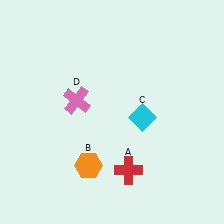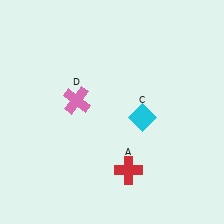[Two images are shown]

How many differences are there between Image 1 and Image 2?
There is 1 difference between the two images.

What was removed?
The orange hexagon (B) was removed in Image 2.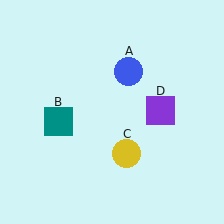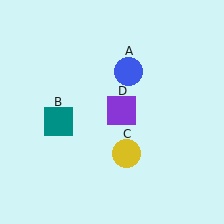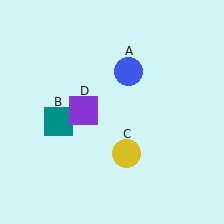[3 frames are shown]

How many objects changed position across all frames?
1 object changed position: purple square (object D).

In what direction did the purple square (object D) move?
The purple square (object D) moved left.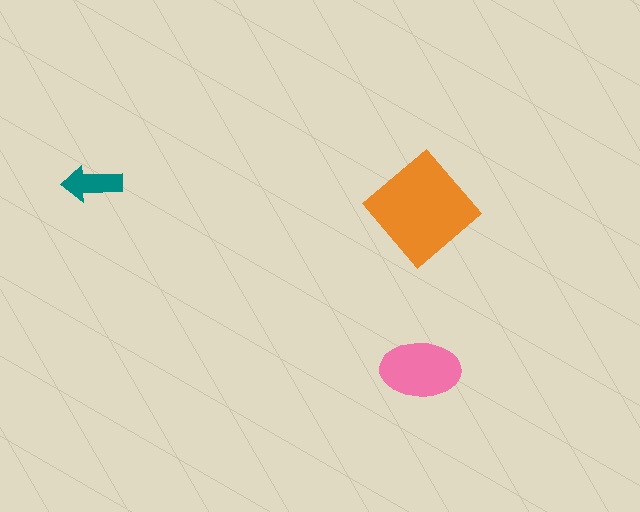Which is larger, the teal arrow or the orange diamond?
The orange diamond.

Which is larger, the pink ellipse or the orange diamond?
The orange diamond.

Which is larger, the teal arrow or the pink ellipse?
The pink ellipse.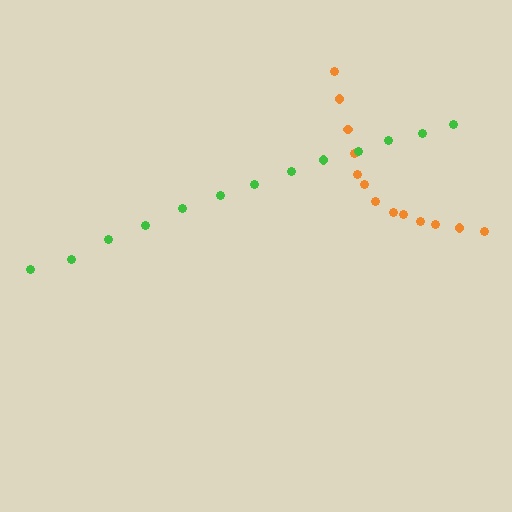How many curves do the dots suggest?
There are 2 distinct paths.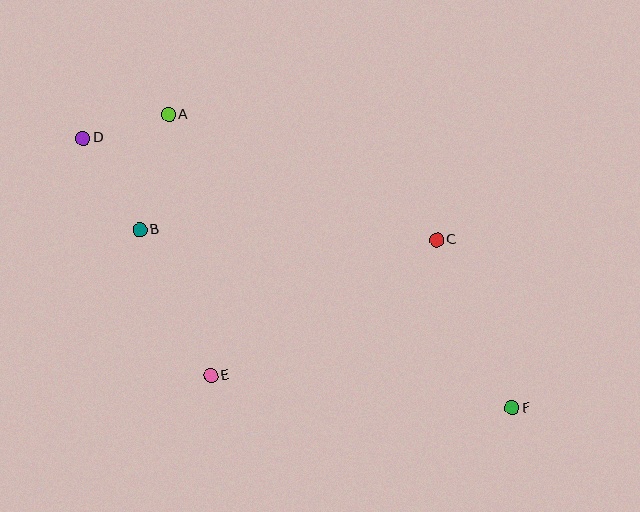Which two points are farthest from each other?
Points D and F are farthest from each other.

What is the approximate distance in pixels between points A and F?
The distance between A and F is approximately 452 pixels.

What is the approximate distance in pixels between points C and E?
The distance between C and E is approximately 263 pixels.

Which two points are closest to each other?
Points A and D are closest to each other.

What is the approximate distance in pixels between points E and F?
The distance between E and F is approximately 303 pixels.